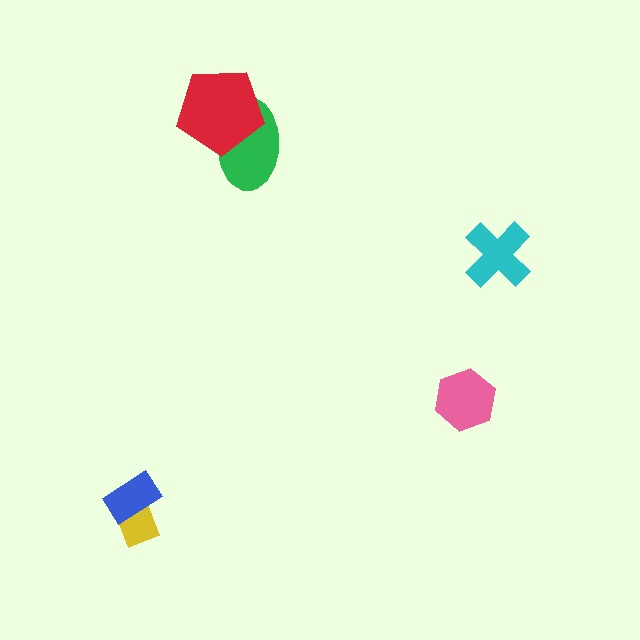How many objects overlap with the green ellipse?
1 object overlaps with the green ellipse.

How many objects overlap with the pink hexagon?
0 objects overlap with the pink hexagon.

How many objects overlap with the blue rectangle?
1 object overlaps with the blue rectangle.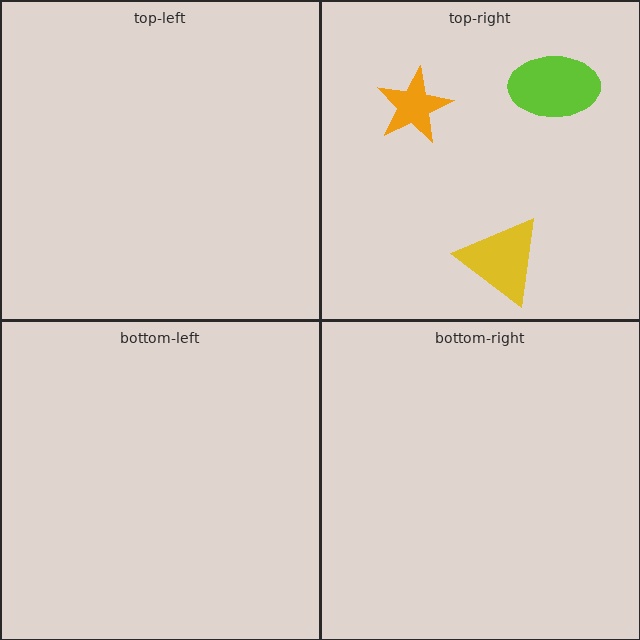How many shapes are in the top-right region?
3.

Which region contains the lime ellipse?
The top-right region.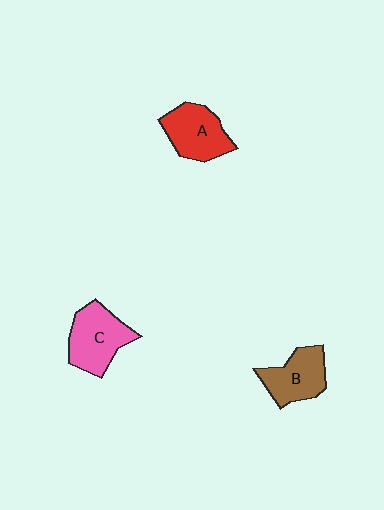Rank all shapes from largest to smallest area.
From largest to smallest: C (pink), A (red), B (brown).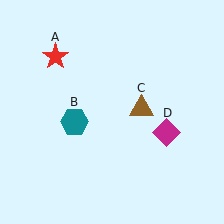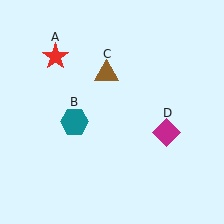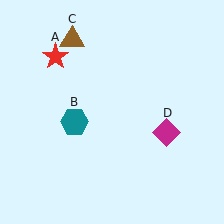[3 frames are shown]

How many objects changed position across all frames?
1 object changed position: brown triangle (object C).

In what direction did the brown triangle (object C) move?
The brown triangle (object C) moved up and to the left.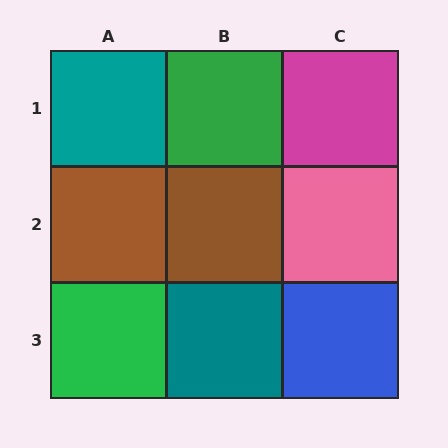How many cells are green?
2 cells are green.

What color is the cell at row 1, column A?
Teal.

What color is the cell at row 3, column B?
Teal.